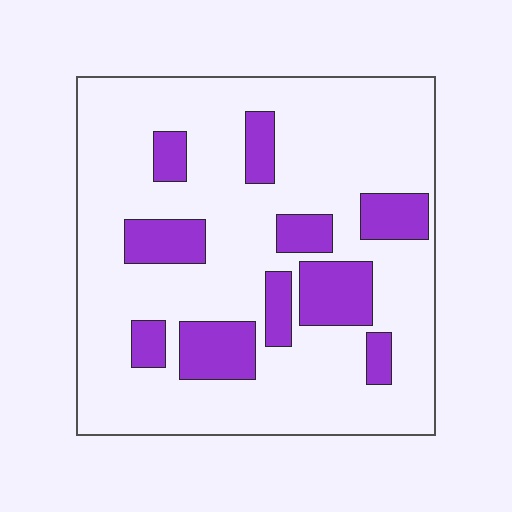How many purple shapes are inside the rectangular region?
10.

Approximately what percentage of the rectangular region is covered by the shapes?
Approximately 20%.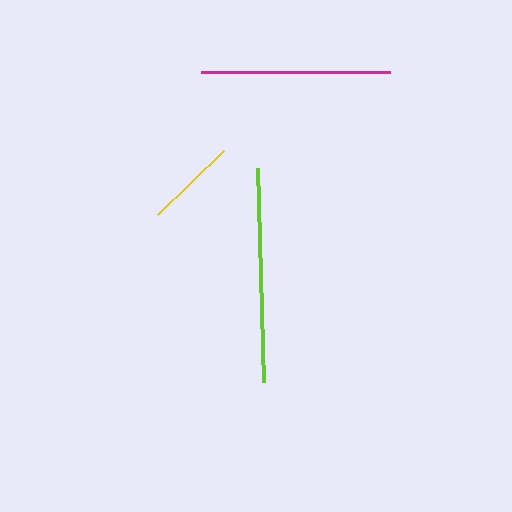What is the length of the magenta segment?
The magenta segment is approximately 189 pixels long.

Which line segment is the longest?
The lime line is the longest at approximately 214 pixels.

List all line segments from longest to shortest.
From longest to shortest: lime, magenta, yellow.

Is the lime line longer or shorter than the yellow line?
The lime line is longer than the yellow line.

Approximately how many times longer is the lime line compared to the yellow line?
The lime line is approximately 2.3 times the length of the yellow line.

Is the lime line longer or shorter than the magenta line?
The lime line is longer than the magenta line.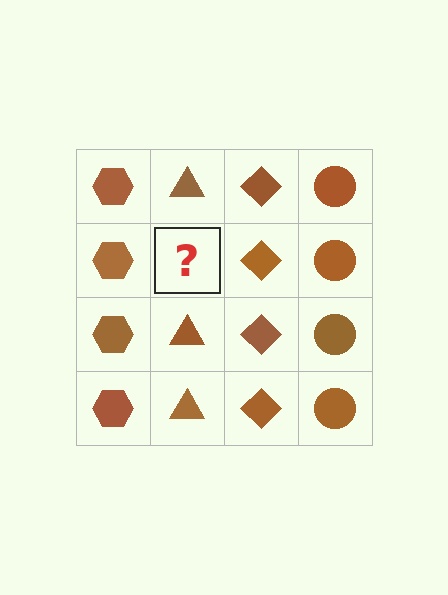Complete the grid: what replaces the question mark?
The question mark should be replaced with a brown triangle.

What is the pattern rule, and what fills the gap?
The rule is that each column has a consistent shape. The gap should be filled with a brown triangle.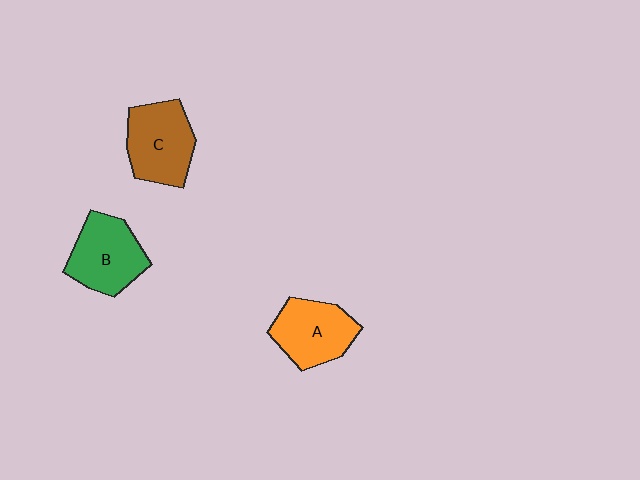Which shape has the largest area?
Shape C (brown).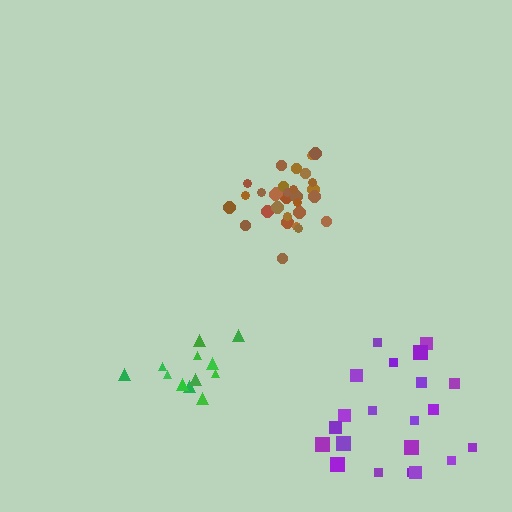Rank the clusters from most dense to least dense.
brown, green, purple.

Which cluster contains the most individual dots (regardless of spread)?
Brown (31).